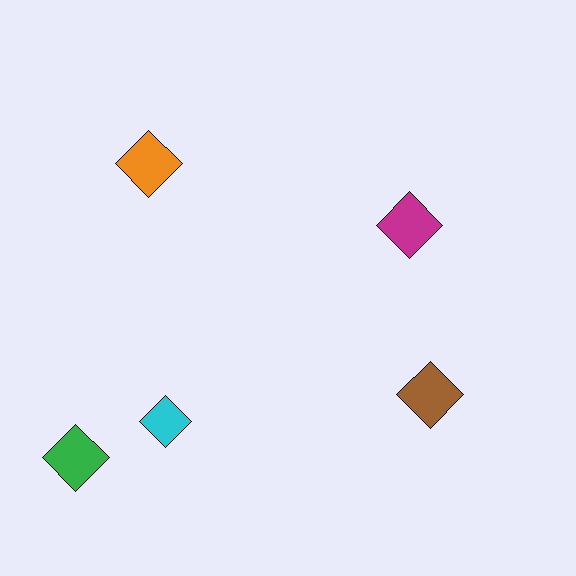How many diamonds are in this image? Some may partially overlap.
There are 5 diamonds.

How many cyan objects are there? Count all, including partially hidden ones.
There is 1 cyan object.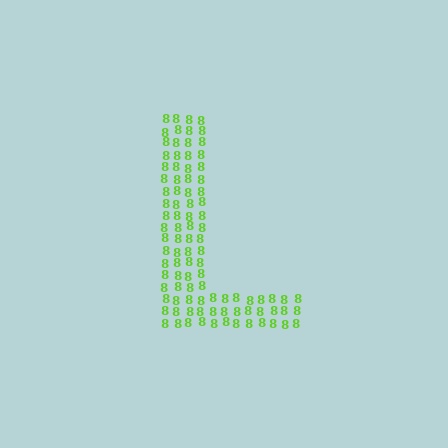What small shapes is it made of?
It is made of small digit 8's.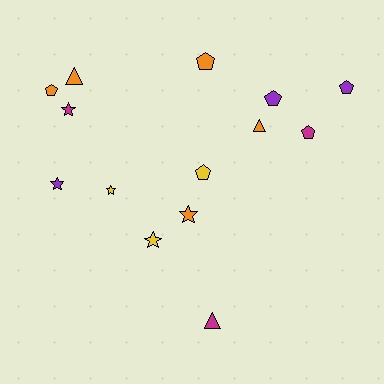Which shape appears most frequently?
Pentagon, with 6 objects.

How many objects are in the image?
There are 14 objects.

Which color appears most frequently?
Orange, with 5 objects.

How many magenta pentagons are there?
There is 1 magenta pentagon.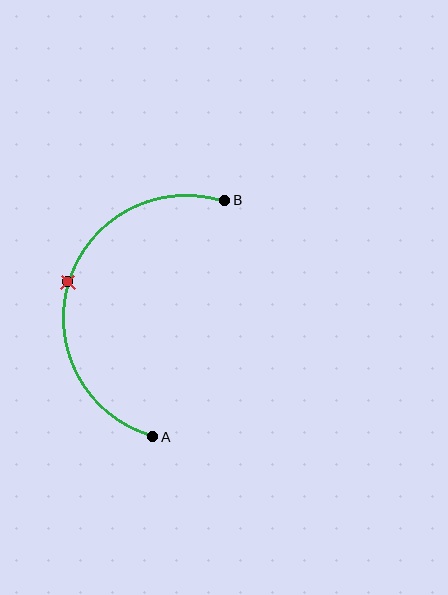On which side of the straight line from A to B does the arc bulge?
The arc bulges to the left of the straight line connecting A and B.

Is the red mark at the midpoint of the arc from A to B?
Yes. The red mark lies on the arc at equal arc-length from both A and B — it is the arc midpoint.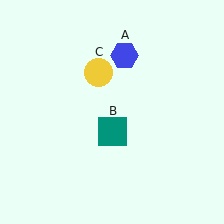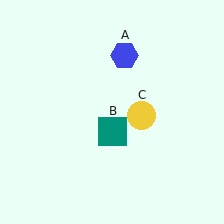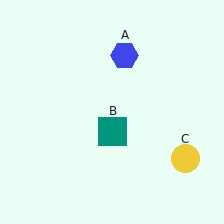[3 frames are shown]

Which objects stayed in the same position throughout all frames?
Blue hexagon (object A) and teal square (object B) remained stationary.